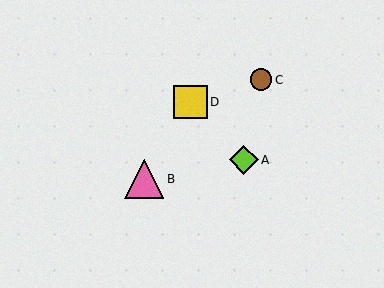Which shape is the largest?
The pink triangle (labeled B) is the largest.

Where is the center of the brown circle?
The center of the brown circle is at (261, 80).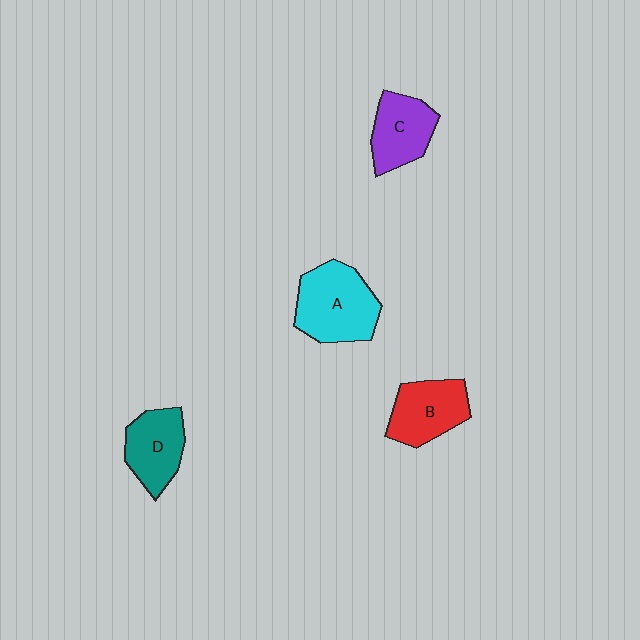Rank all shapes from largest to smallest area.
From largest to smallest: A (cyan), B (red), D (teal), C (purple).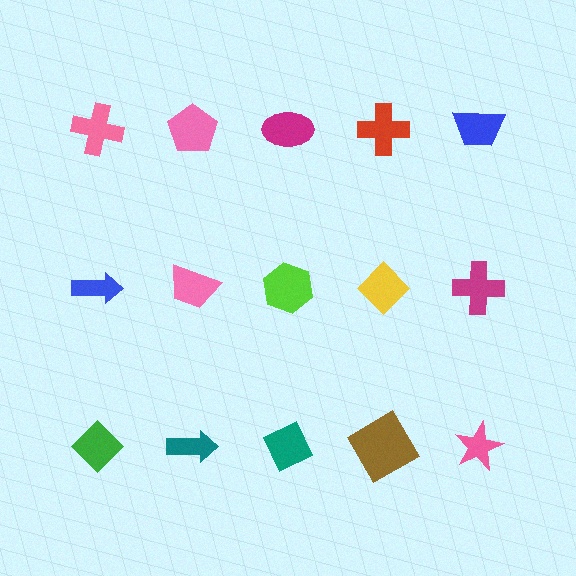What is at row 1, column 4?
A red cross.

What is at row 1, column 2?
A pink pentagon.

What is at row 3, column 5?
A pink star.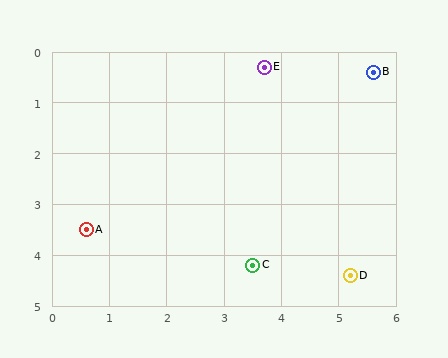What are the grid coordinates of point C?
Point C is at approximately (3.5, 4.2).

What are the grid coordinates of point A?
Point A is at approximately (0.6, 3.5).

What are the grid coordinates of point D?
Point D is at approximately (5.2, 4.4).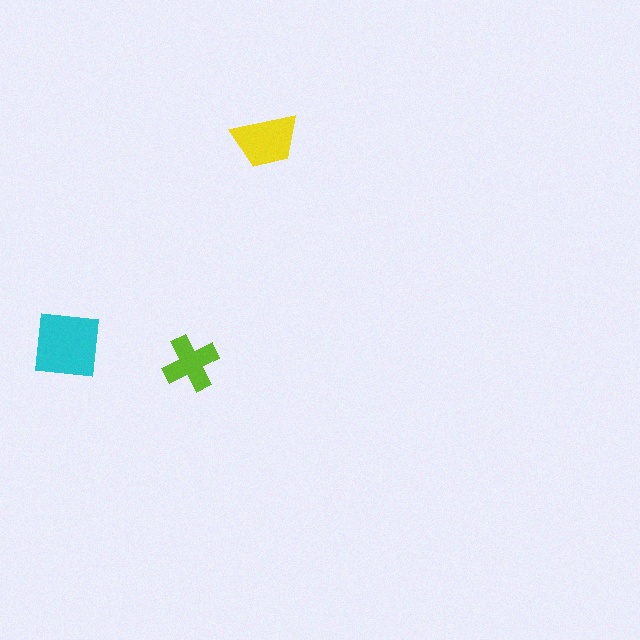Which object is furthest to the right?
The yellow trapezoid is rightmost.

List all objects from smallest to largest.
The lime cross, the yellow trapezoid, the cyan square.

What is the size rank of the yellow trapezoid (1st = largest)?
2nd.